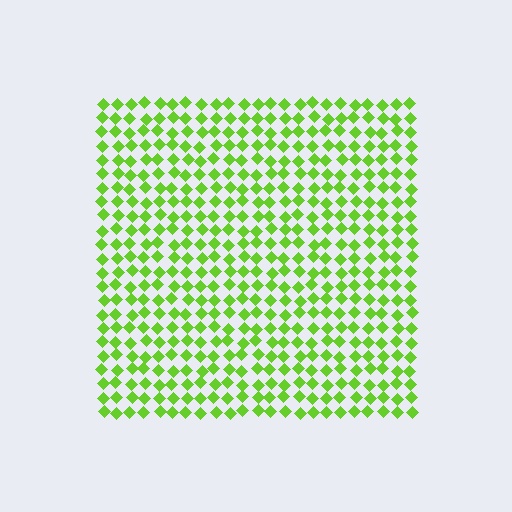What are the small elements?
The small elements are diamonds.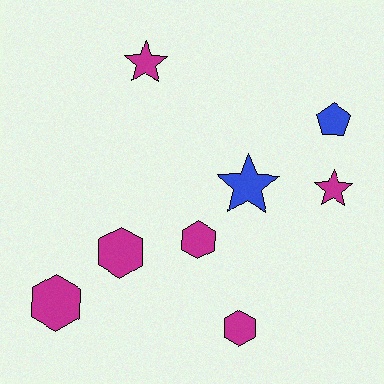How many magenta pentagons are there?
There are no magenta pentagons.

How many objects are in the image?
There are 8 objects.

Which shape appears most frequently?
Hexagon, with 4 objects.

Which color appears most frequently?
Magenta, with 6 objects.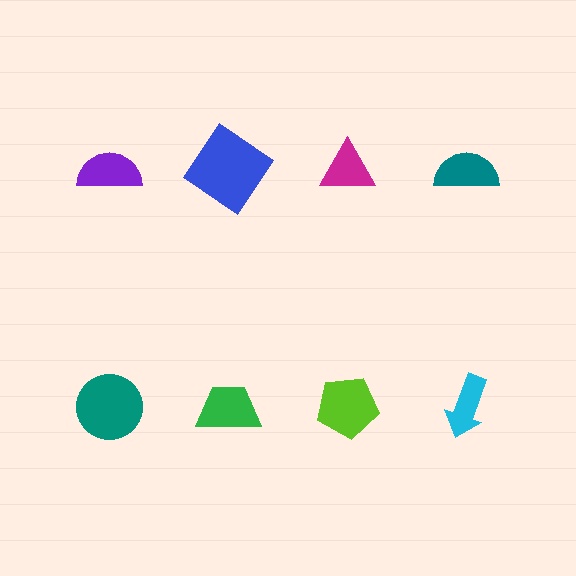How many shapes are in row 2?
4 shapes.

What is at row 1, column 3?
A magenta triangle.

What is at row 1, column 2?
A blue diamond.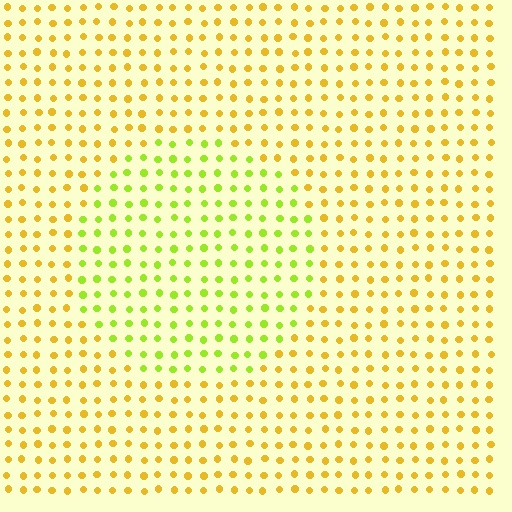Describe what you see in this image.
The image is filled with small yellow elements in a uniform arrangement. A circle-shaped region is visible where the elements are tinted to a slightly different hue, forming a subtle color boundary.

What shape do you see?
I see a circle.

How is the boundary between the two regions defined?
The boundary is defined purely by a slight shift in hue (about 40 degrees). Spacing, size, and orientation are identical on both sides.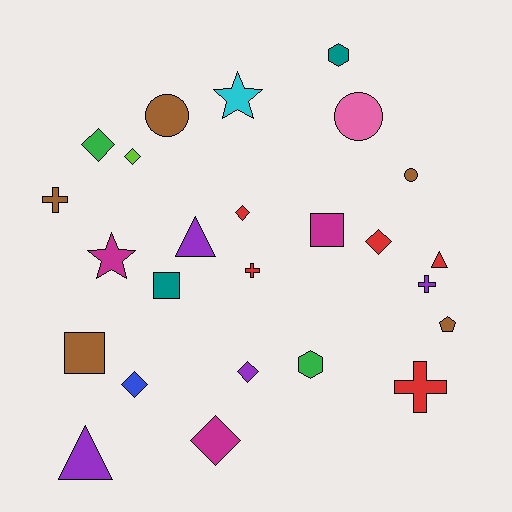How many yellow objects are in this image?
There are no yellow objects.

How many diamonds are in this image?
There are 7 diamonds.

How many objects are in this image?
There are 25 objects.